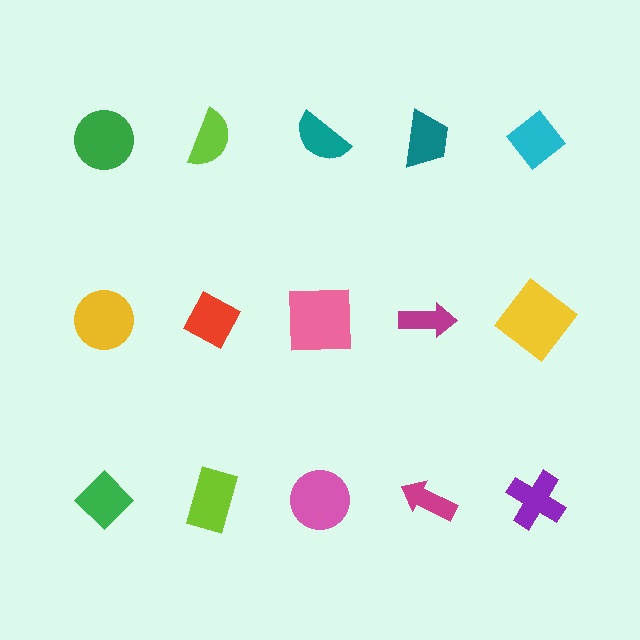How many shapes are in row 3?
5 shapes.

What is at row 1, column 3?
A teal semicircle.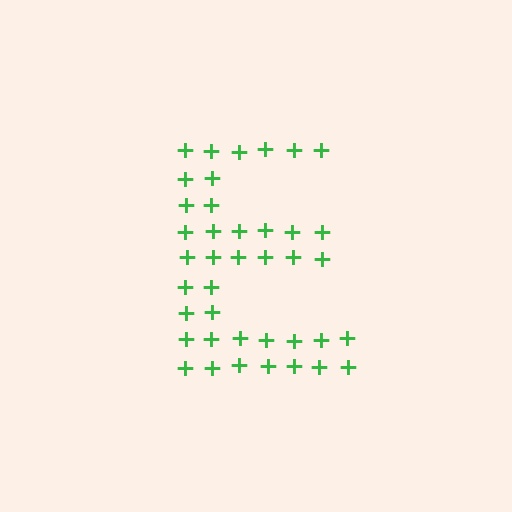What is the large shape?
The large shape is the letter E.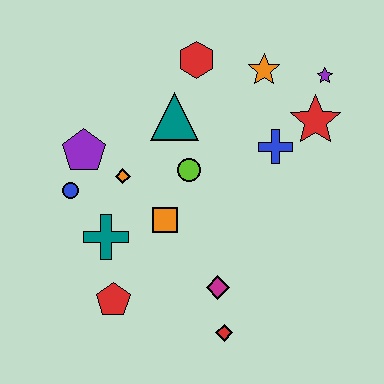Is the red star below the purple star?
Yes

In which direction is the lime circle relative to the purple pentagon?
The lime circle is to the right of the purple pentagon.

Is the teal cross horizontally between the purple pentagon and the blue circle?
No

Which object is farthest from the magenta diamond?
The purple star is farthest from the magenta diamond.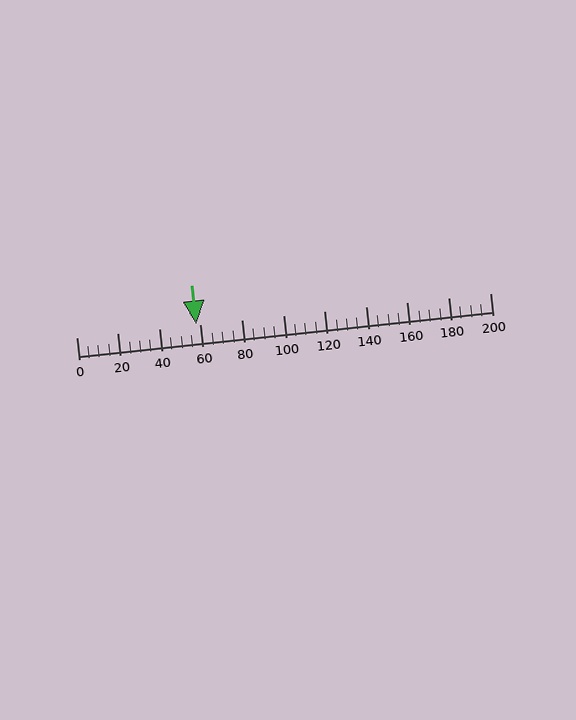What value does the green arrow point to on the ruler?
The green arrow points to approximately 58.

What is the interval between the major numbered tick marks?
The major tick marks are spaced 20 units apart.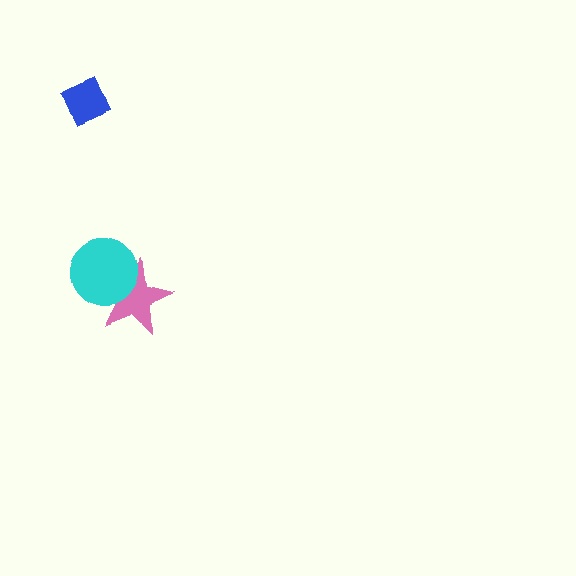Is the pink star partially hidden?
Yes, it is partially covered by another shape.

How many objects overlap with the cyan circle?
1 object overlaps with the cyan circle.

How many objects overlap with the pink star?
1 object overlaps with the pink star.